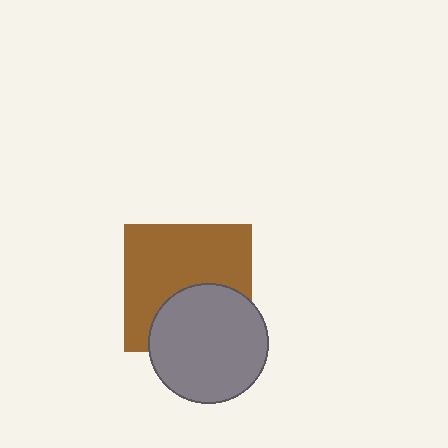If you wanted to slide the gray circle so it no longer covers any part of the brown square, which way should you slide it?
Slide it down — that is the most direct way to separate the two shapes.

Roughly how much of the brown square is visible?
About half of it is visible (roughly 63%).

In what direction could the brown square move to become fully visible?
The brown square could move up. That would shift it out from behind the gray circle entirely.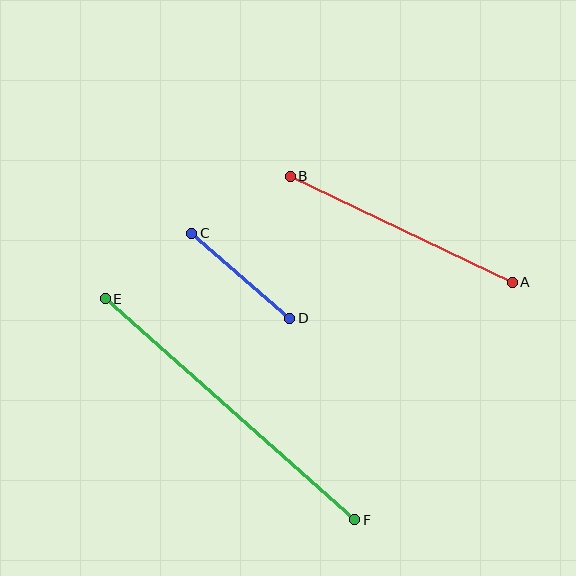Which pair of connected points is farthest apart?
Points E and F are farthest apart.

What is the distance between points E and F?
The distance is approximately 333 pixels.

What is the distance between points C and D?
The distance is approximately 130 pixels.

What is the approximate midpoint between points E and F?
The midpoint is at approximately (230, 409) pixels.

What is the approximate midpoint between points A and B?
The midpoint is at approximately (401, 229) pixels.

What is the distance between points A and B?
The distance is approximately 246 pixels.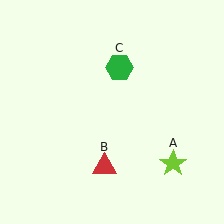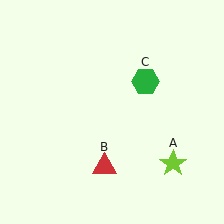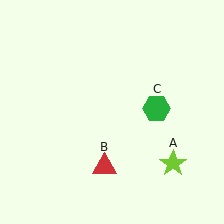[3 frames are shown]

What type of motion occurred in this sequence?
The green hexagon (object C) rotated clockwise around the center of the scene.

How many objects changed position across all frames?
1 object changed position: green hexagon (object C).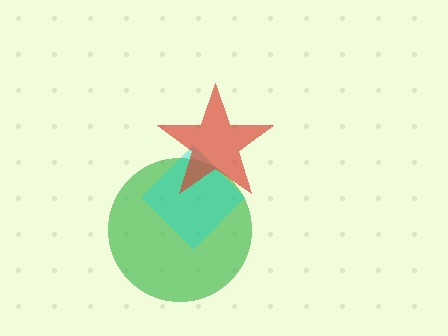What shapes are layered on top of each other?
The layered shapes are: a green circle, a cyan diamond, a red star.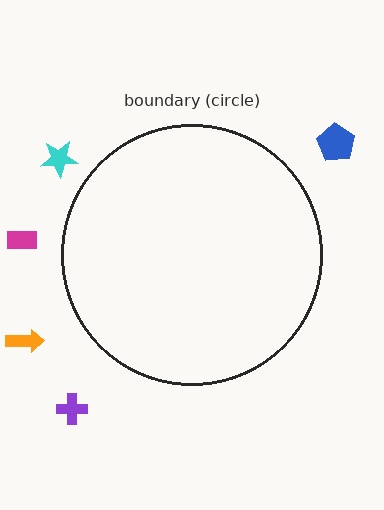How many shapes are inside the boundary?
0 inside, 5 outside.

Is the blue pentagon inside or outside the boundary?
Outside.